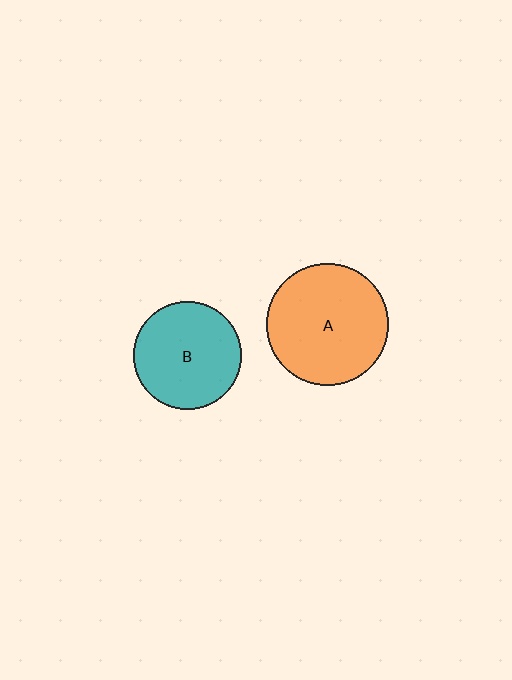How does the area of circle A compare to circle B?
Approximately 1.3 times.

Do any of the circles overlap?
No, none of the circles overlap.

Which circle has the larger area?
Circle A (orange).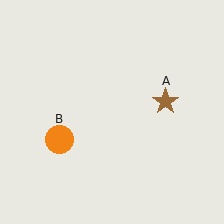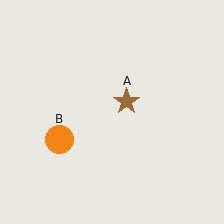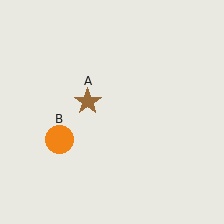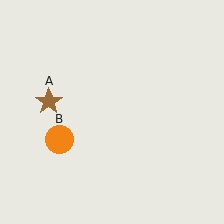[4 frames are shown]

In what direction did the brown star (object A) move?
The brown star (object A) moved left.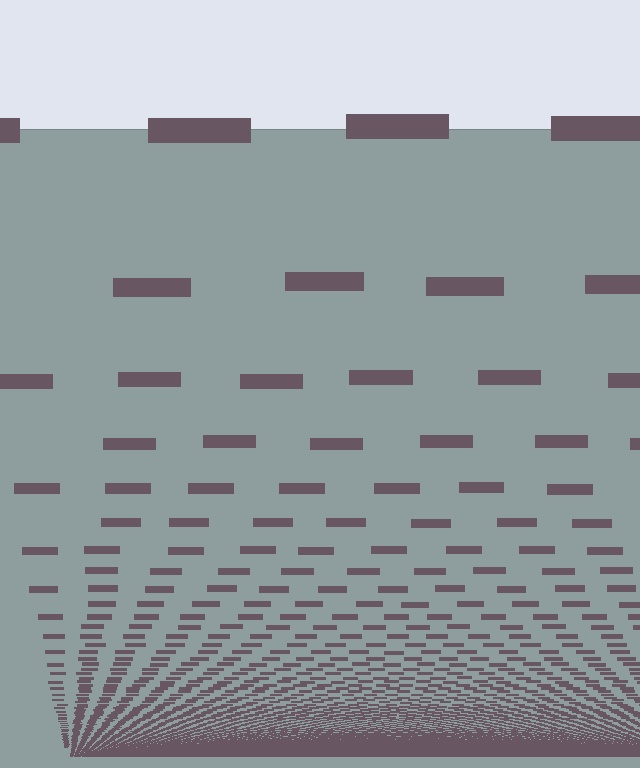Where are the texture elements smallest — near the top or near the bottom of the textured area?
Near the bottom.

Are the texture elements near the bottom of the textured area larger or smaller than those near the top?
Smaller. The gradient is inverted — elements near the bottom are smaller and denser.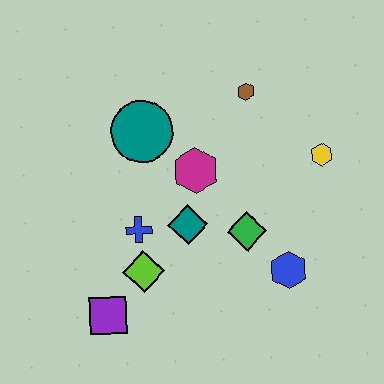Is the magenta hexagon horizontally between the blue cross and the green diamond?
Yes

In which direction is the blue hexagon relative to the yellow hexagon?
The blue hexagon is below the yellow hexagon.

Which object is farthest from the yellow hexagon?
The purple square is farthest from the yellow hexagon.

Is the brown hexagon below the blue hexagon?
No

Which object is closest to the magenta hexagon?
The teal diamond is closest to the magenta hexagon.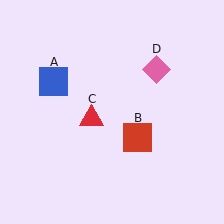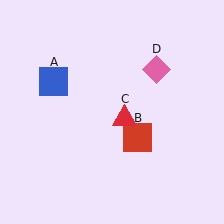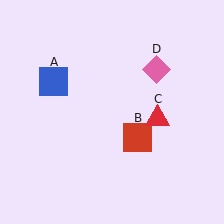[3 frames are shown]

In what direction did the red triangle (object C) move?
The red triangle (object C) moved right.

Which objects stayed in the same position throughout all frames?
Blue square (object A) and red square (object B) and pink diamond (object D) remained stationary.